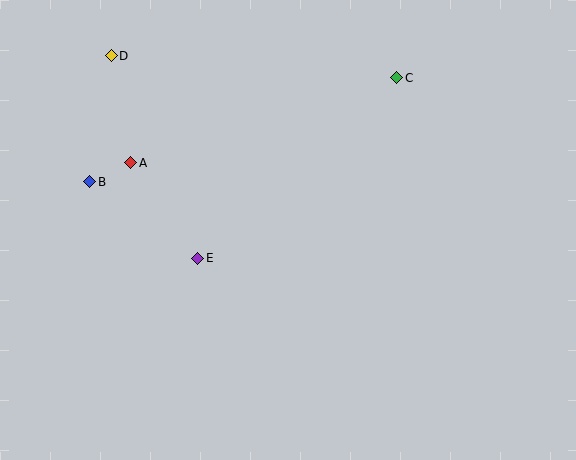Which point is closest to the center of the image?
Point E at (198, 258) is closest to the center.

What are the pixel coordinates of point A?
Point A is at (131, 163).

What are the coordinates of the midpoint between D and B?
The midpoint between D and B is at (100, 119).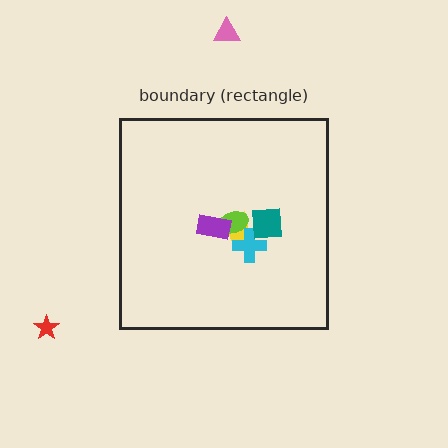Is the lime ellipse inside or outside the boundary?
Inside.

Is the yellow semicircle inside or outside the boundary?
Inside.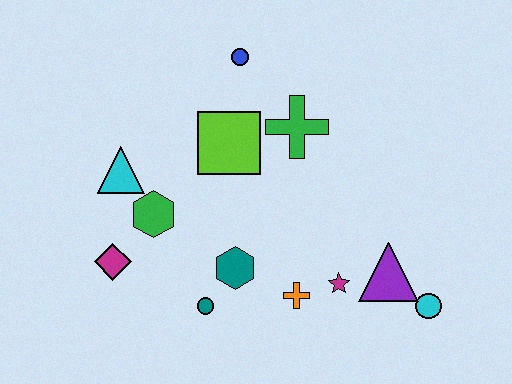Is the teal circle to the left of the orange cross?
Yes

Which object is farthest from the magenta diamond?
The cyan circle is farthest from the magenta diamond.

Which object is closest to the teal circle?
The teal hexagon is closest to the teal circle.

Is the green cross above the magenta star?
Yes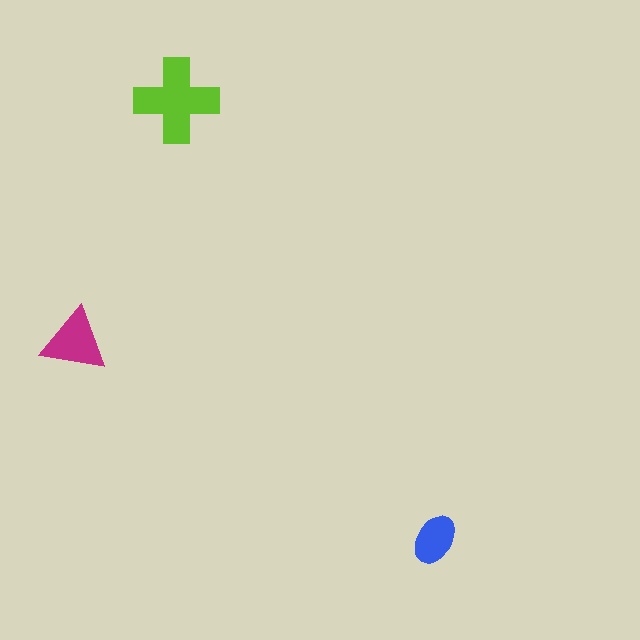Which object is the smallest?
The blue ellipse.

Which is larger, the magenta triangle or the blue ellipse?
The magenta triangle.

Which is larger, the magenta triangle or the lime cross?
The lime cross.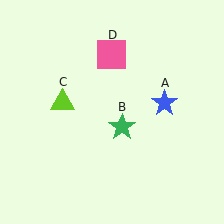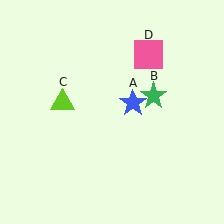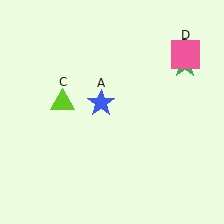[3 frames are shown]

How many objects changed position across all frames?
3 objects changed position: blue star (object A), green star (object B), pink square (object D).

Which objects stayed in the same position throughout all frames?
Lime triangle (object C) remained stationary.